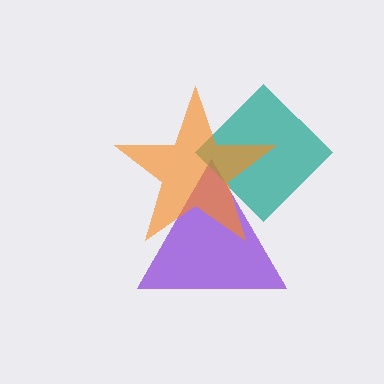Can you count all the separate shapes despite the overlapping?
Yes, there are 3 separate shapes.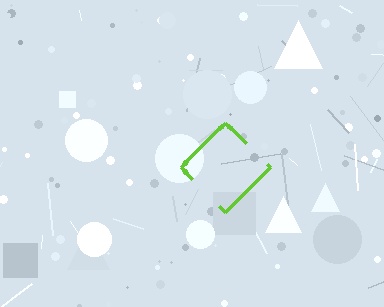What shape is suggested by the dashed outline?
The dashed outline suggests a diamond.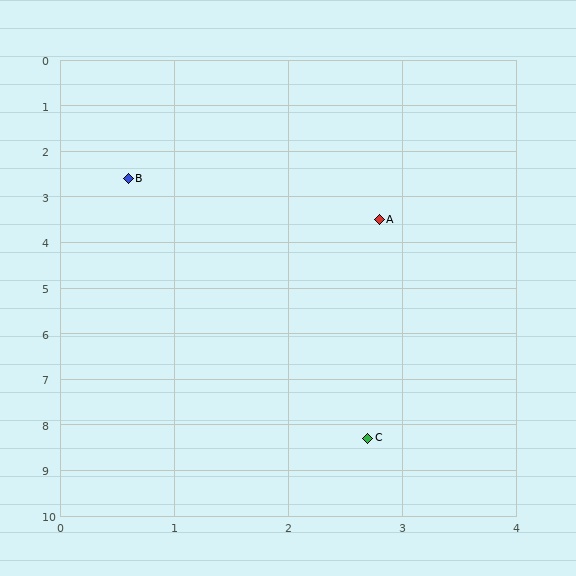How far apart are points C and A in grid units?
Points C and A are about 4.8 grid units apart.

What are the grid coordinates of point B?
Point B is at approximately (0.6, 2.6).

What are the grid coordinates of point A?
Point A is at approximately (2.8, 3.5).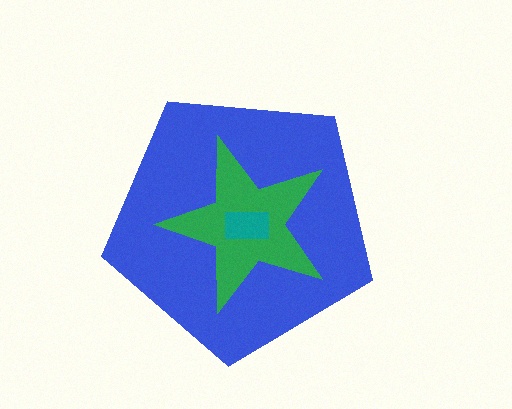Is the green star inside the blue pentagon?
Yes.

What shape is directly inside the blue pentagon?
The green star.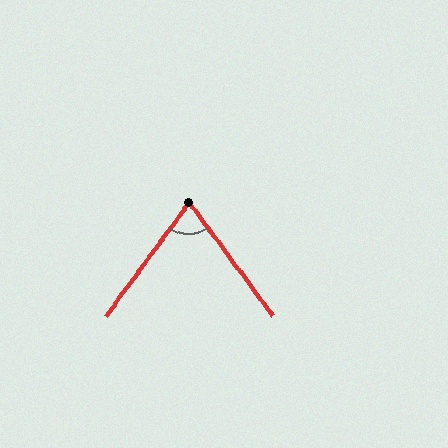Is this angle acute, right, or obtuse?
It is acute.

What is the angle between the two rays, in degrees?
Approximately 73 degrees.